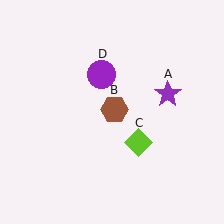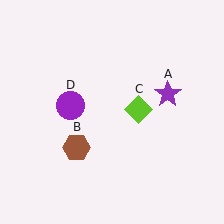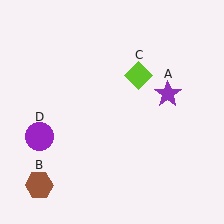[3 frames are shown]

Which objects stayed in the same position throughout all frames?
Purple star (object A) remained stationary.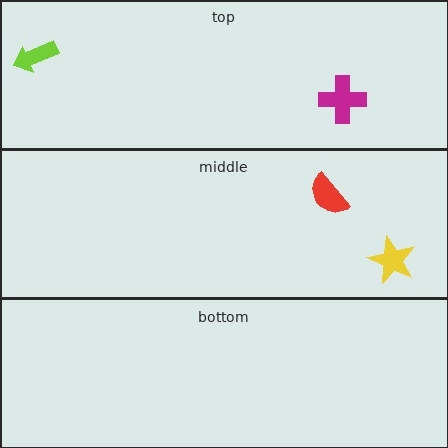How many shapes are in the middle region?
2.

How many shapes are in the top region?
2.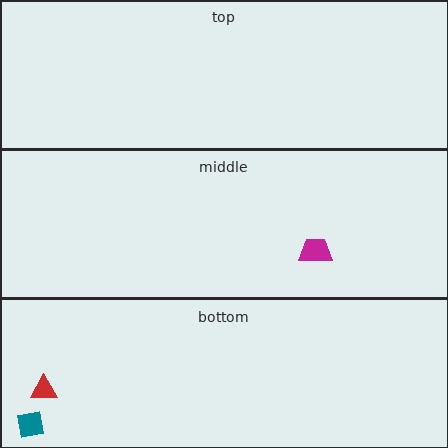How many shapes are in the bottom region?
2.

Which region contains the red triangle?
The bottom region.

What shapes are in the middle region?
The magenta trapezoid.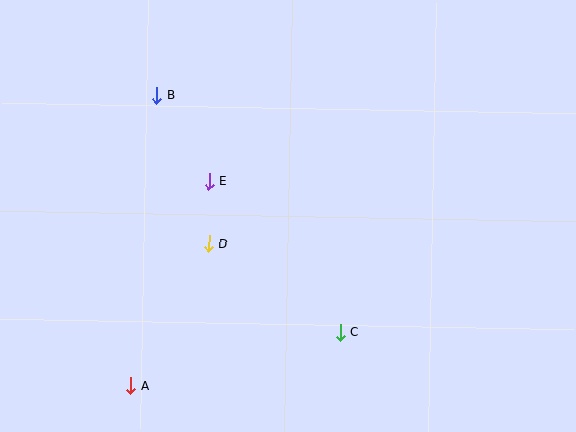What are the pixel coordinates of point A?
Point A is at (131, 386).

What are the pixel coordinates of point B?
Point B is at (157, 95).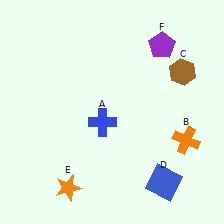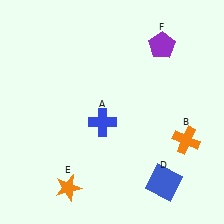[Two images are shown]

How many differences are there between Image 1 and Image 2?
There is 1 difference between the two images.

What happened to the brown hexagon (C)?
The brown hexagon (C) was removed in Image 2. It was in the top-right area of Image 1.